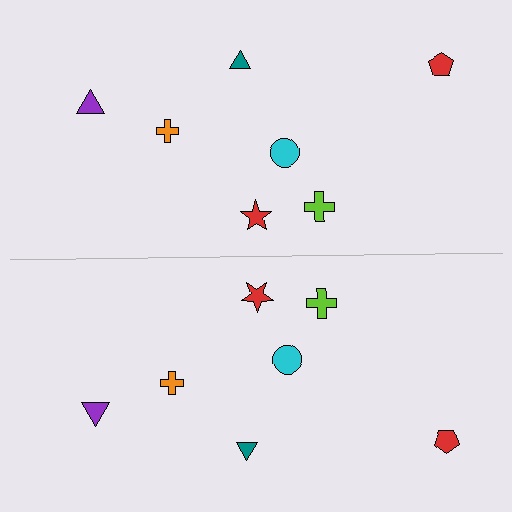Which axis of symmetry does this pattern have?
The pattern has a horizontal axis of symmetry running through the center of the image.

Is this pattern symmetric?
Yes, this pattern has bilateral (reflection) symmetry.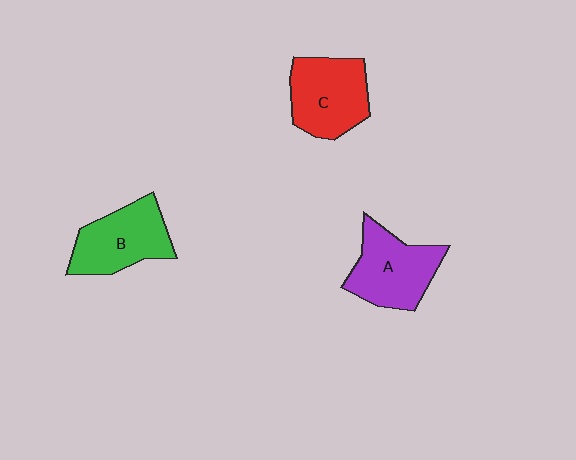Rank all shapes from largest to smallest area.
From largest to smallest: A (purple), C (red), B (green).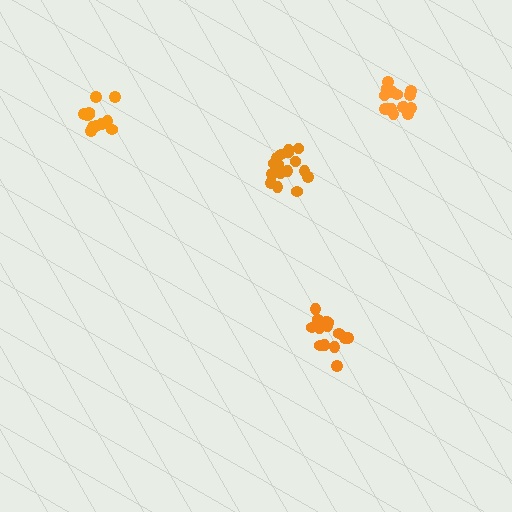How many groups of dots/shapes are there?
There are 4 groups.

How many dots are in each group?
Group 1: 13 dots, Group 2: 15 dots, Group 3: 15 dots, Group 4: 17 dots (60 total).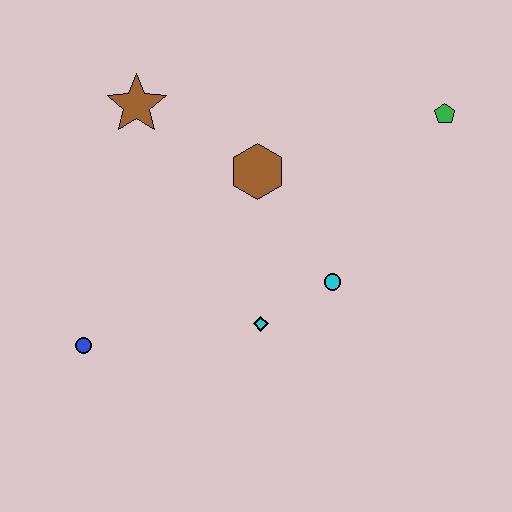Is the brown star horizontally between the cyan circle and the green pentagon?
No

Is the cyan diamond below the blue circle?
No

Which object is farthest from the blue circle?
The green pentagon is farthest from the blue circle.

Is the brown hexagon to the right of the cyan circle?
No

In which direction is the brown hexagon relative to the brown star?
The brown hexagon is to the right of the brown star.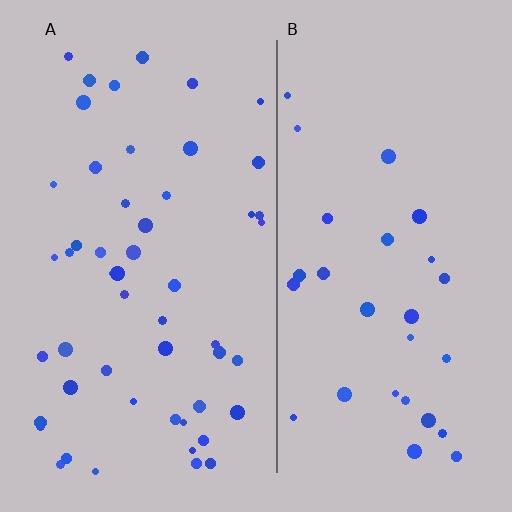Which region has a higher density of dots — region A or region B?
A (the left).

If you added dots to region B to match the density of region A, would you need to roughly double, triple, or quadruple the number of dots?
Approximately double.